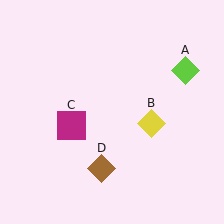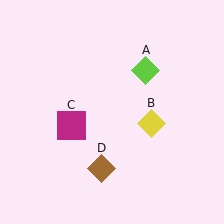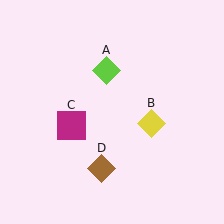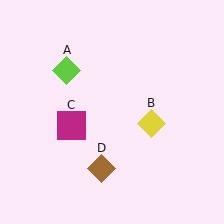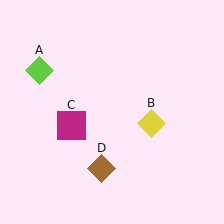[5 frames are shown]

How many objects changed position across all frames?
1 object changed position: lime diamond (object A).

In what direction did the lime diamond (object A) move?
The lime diamond (object A) moved left.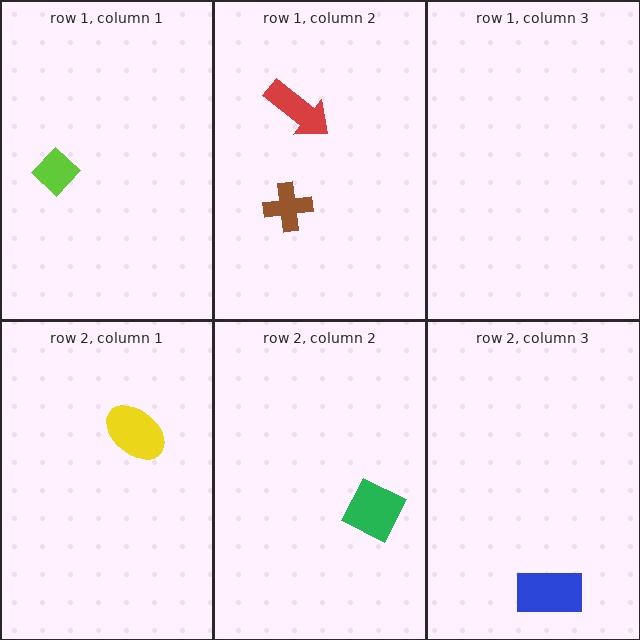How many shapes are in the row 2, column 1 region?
1.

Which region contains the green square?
The row 2, column 2 region.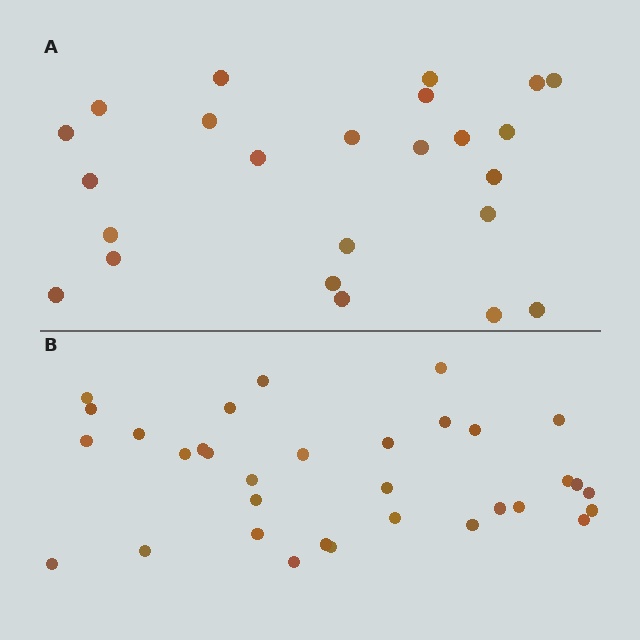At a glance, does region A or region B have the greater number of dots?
Region B (the bottom region) has more dots.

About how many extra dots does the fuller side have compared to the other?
Region B has roughly 8 or so more dots than region A.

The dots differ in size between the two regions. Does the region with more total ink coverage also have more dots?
No. Region A has more total ink coverage because its dots are larger, but region B actually contains more individual dots. Total area can be misleading — the number of items is what matters here.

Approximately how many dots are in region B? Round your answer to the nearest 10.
About 30 dots. (The exact count is 33, which rounds to 30.)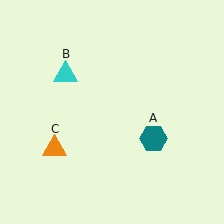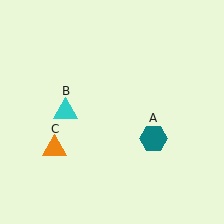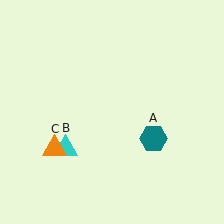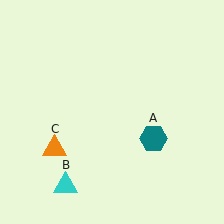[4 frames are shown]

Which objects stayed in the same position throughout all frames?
Teal hexagon (object A) and orange triangle (object C) remained stationary.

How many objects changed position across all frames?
1 object changed position: cyan triangle (object B).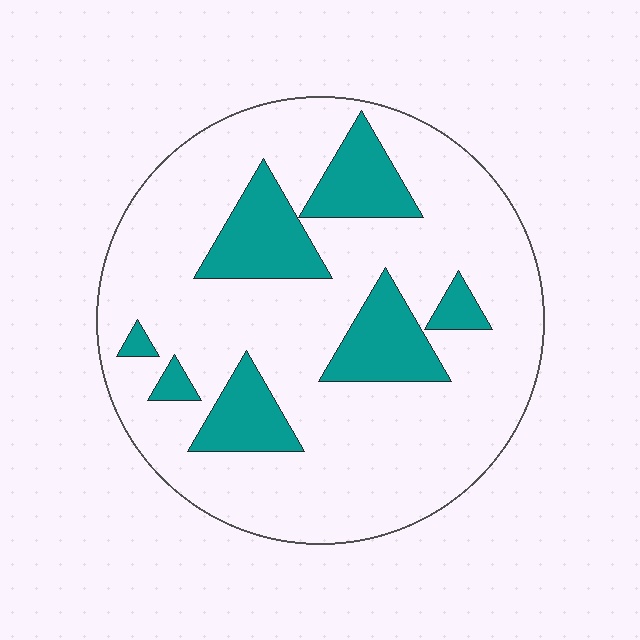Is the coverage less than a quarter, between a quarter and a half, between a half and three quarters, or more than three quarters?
Less than a quarter.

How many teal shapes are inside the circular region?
7.